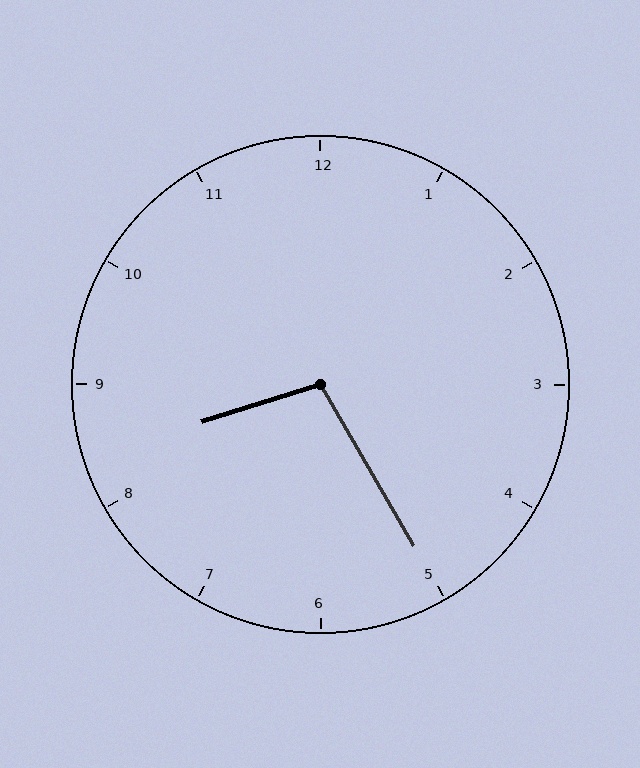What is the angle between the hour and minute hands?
Approximately 102 degrees.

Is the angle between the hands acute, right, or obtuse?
It is obtuse.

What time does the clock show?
8:25.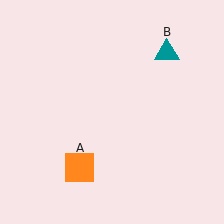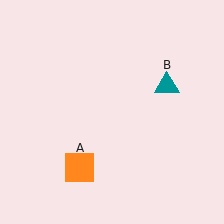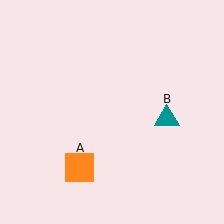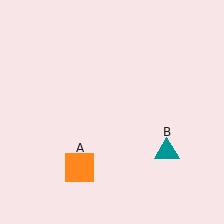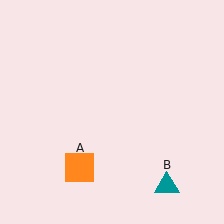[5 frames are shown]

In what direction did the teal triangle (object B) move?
The teal triangle (object B) moved down.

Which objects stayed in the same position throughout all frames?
Orange square (object A) remained stationary.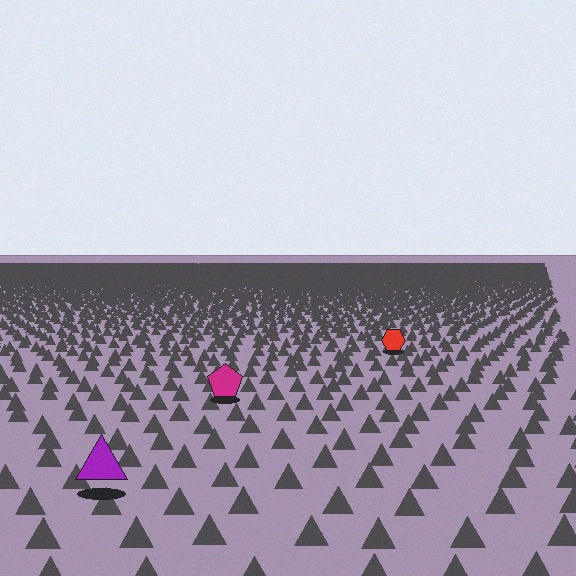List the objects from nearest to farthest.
From nearest to farthest: the purple triangle, the magenta pentagon, the red hexagon.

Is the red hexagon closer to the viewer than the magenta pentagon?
No. The magenta pentagon is closer — you can tell from the texture gradient: the ground texture is coarser near it.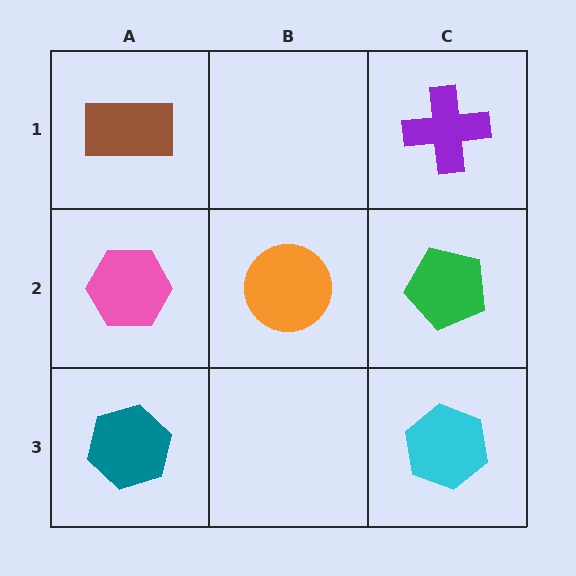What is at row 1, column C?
A purple cross.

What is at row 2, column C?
A green pentagon.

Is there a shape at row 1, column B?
No, that cell is empty.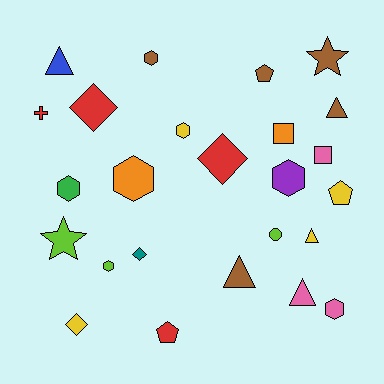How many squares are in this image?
There are 2 squares.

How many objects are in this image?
There are 25 objects.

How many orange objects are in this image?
There are 2 orange objects.